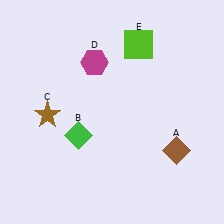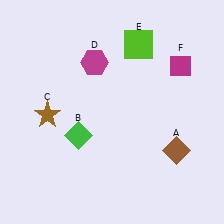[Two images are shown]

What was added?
A magenta diamond (F) was added in Image 2.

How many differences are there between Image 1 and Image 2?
There is 1 difference between the two images.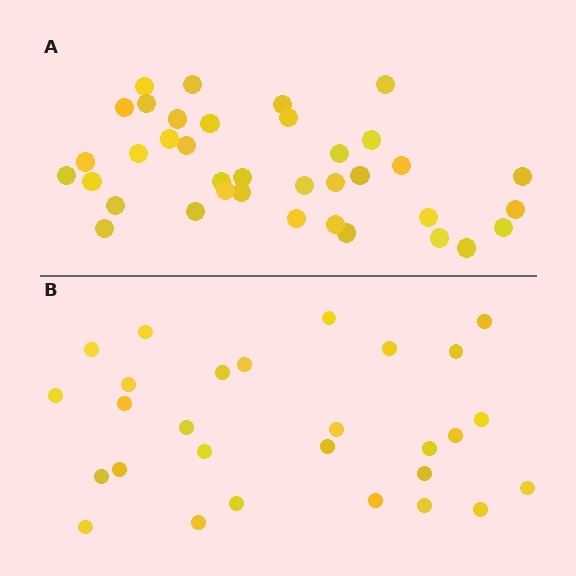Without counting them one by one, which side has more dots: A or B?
Region A (the top region) has more dots.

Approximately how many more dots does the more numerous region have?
Region A has roughly 8 or so more dots than region B.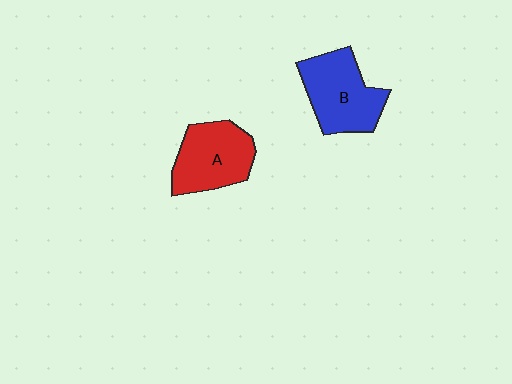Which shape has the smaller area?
Shape A (red).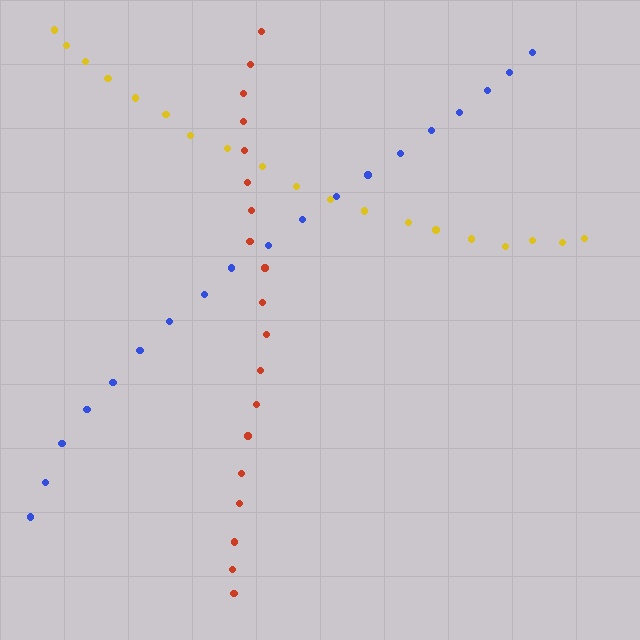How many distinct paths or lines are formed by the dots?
There are 3 distinct paths.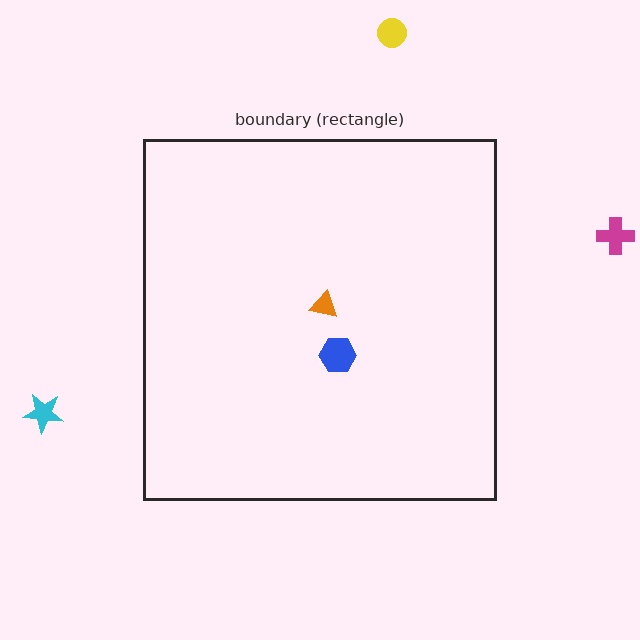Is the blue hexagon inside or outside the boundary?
Inside.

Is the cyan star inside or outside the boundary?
Outside.